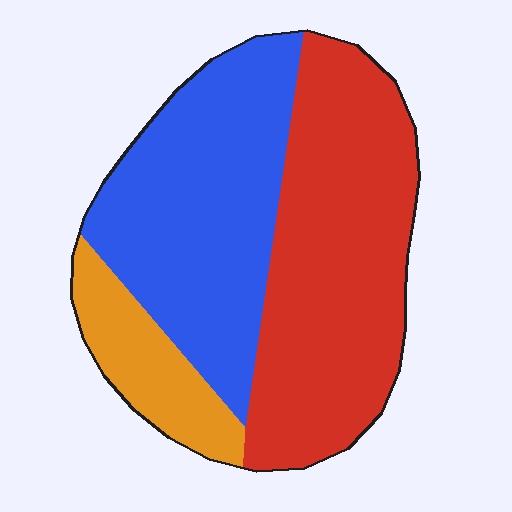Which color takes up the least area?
Orange, at roughly 15%.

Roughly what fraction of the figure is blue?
Blue takes up between a third and a half of the figure.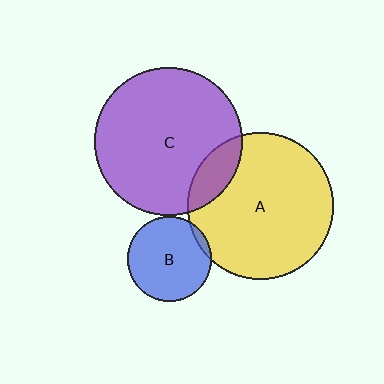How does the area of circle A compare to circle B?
Approximately 3.0 times.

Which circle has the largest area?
Circle C (purple).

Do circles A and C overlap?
Yes.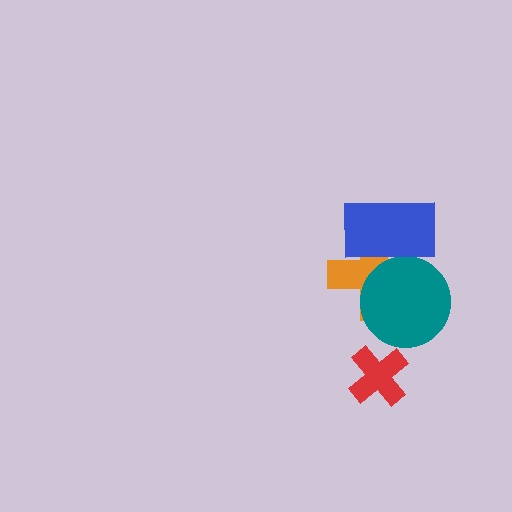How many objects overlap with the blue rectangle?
2 objects overlap with the blue rectangle.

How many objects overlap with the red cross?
0 objects overlap with the red cross.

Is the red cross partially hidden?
No, no other shape covers it.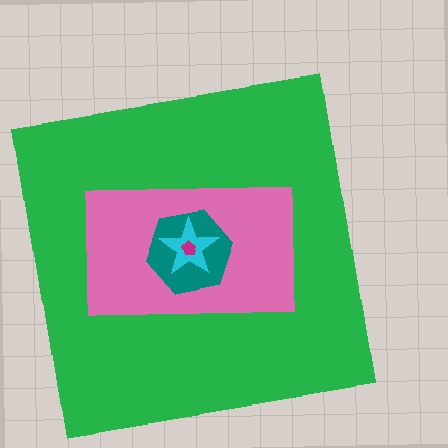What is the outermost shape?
The green square.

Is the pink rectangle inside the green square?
Yes.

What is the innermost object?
The magenta pentagon.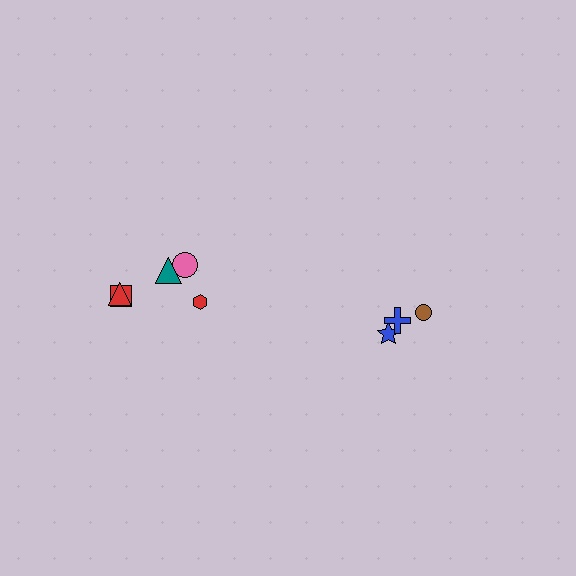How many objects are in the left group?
There are 5 objects.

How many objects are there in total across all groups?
There are 8 objects.